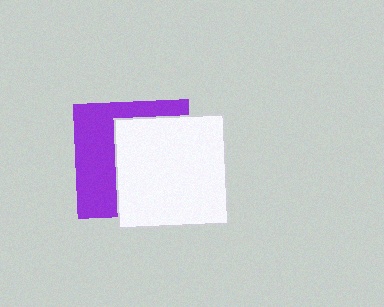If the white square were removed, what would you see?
You would see the complete purple square.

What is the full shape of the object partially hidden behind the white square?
The partially hidden object is a purple square.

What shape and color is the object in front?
The object in front is a white square.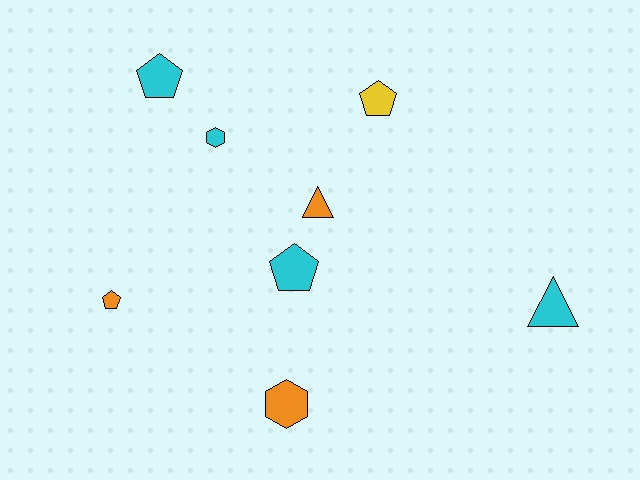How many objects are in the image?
There are 8 objects.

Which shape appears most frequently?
Pentagon, with 4 objects.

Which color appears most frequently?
Cyan, with 4 objects.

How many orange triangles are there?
There is 1 orange triangle.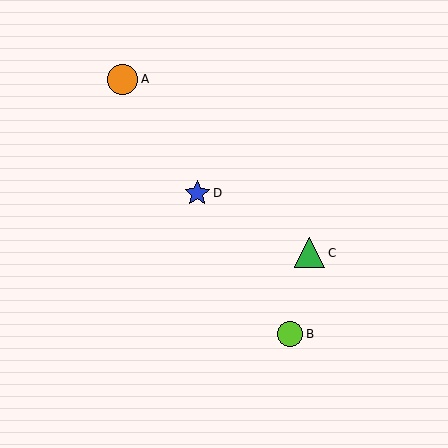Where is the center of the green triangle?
The center of the green triangle is at (310, 253).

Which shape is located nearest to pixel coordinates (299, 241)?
The green triangle (labeled C) at (310, 253) is nearest to that location.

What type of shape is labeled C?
Shape C is a green triangle.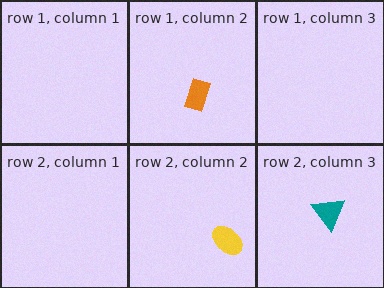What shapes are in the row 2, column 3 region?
The teal triangle.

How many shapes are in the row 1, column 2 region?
1.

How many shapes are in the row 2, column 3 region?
1.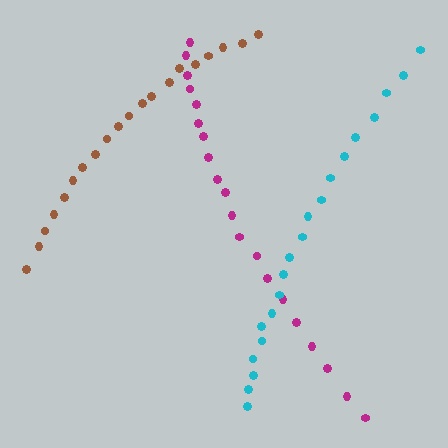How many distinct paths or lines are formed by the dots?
There are 3 distinct paths.